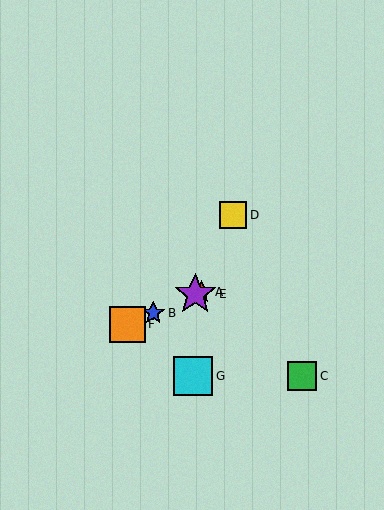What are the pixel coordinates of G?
Object G is at (193, 376).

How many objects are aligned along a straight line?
4 objects (A, B, E, F) are aligned along a straight line.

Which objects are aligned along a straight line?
Objects A, B, E, F are aligned along a straight line.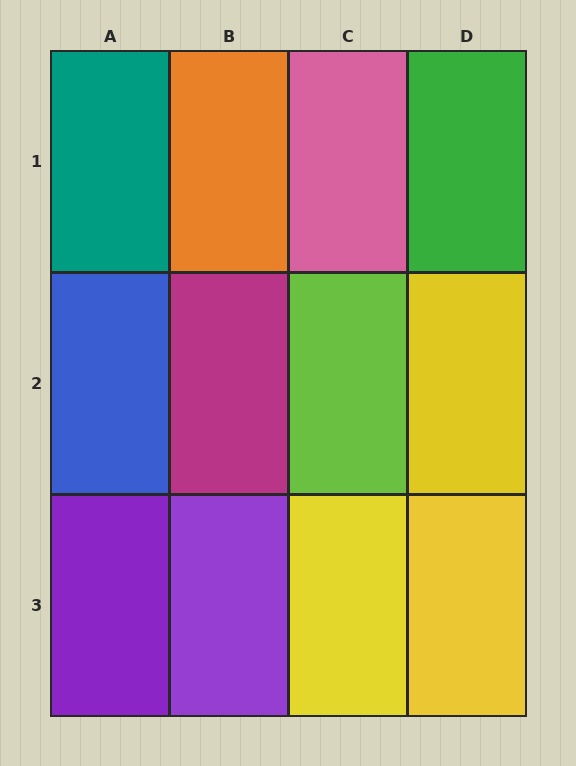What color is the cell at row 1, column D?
Green.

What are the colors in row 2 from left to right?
Blue, magenta, lime, yellow.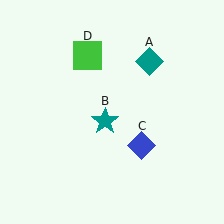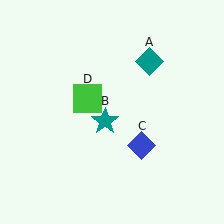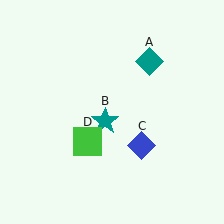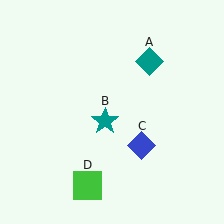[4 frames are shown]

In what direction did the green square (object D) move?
The green square (object D) moved down.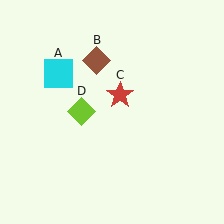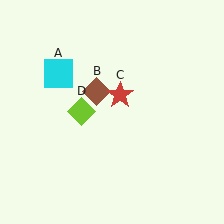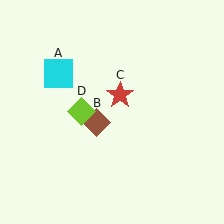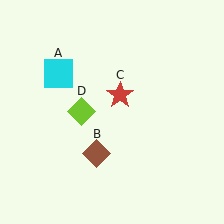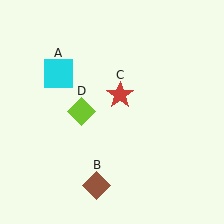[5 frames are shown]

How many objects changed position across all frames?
1 object changed position: brown diamond (object B).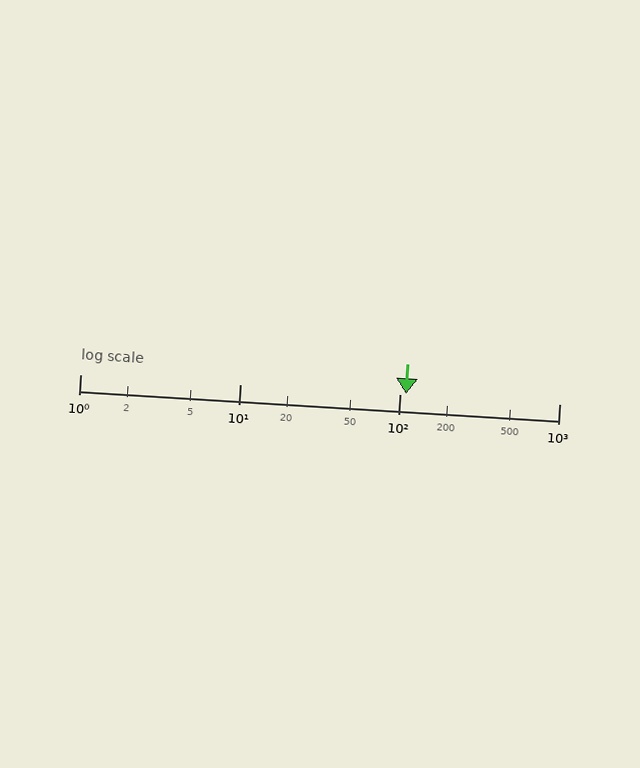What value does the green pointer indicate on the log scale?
The pointer indicates approximately 110.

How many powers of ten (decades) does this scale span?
The scale spans 3 decades, from 1 to 1000.